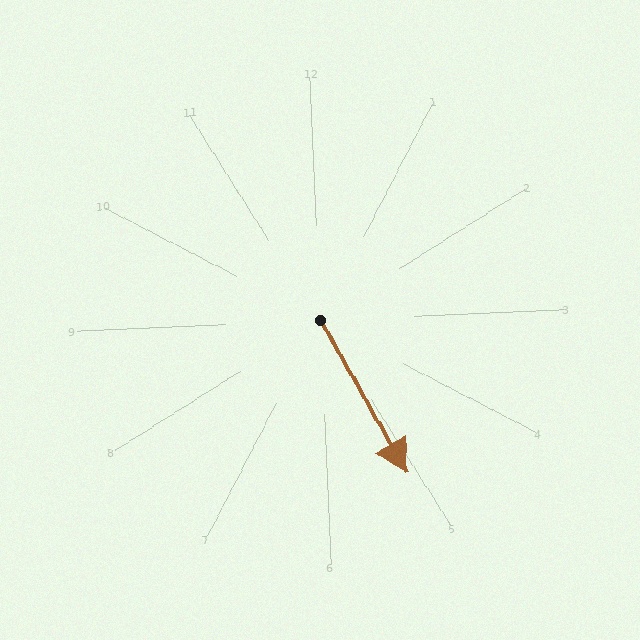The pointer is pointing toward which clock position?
Roughly 5 o'clock.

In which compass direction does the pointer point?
Southeast.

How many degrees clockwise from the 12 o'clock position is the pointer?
Approximately 153 degrees.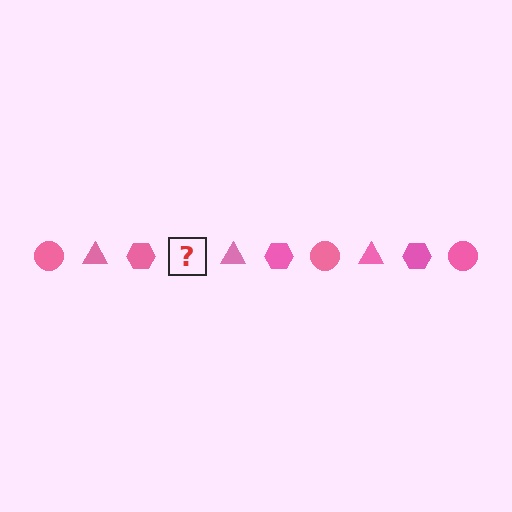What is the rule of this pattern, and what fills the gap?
The rule is that the pattern cycles through circle, triangle, hexagon shapes in pink. The gap should be filled with a pink circle.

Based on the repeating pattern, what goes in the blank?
The blank should be a pink circle.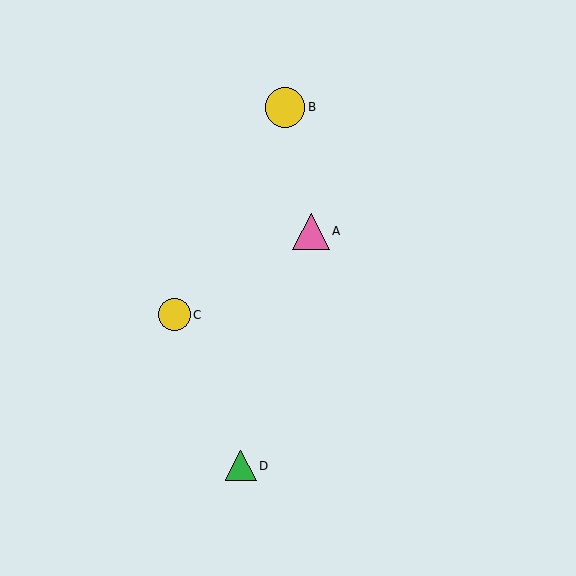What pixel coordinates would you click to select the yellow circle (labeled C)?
Click at (174, 315) to select the yellow circle C.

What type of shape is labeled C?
Shape C is a yellow circle.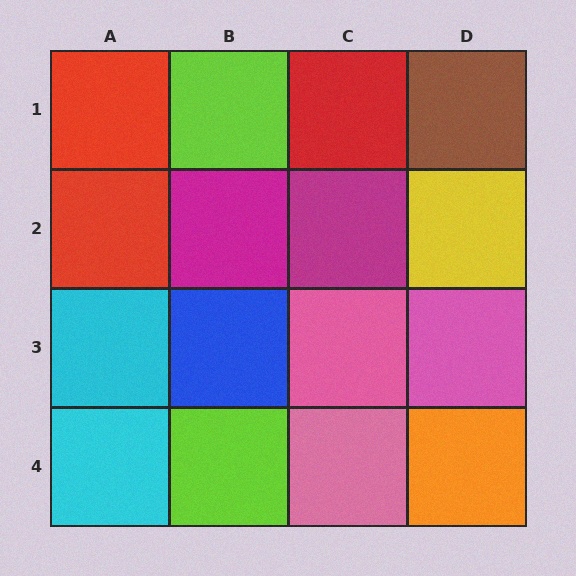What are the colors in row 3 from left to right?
Cyan, blue, pink, pink.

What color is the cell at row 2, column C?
Magenta.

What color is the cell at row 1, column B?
Lime.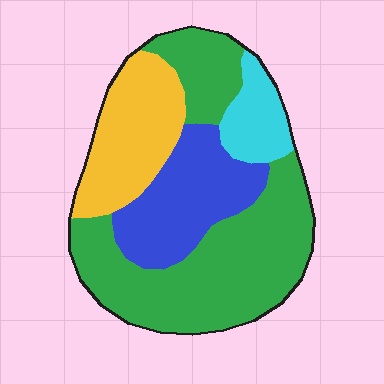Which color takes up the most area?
Green, at roughly 50%.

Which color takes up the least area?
Cyan, at roughly 10%.